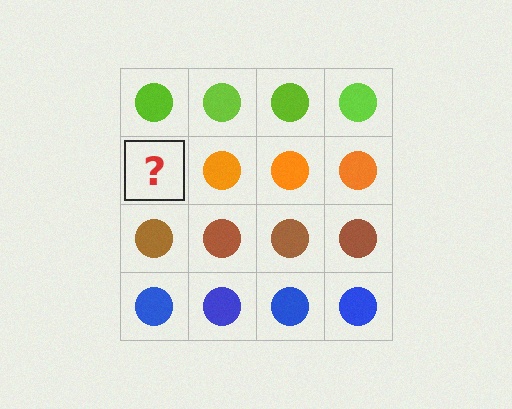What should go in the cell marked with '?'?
The missing cell should contain an orange circle.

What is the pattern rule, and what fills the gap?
The rule is that each row has a consistent color. The gap should be filled with an orange circle.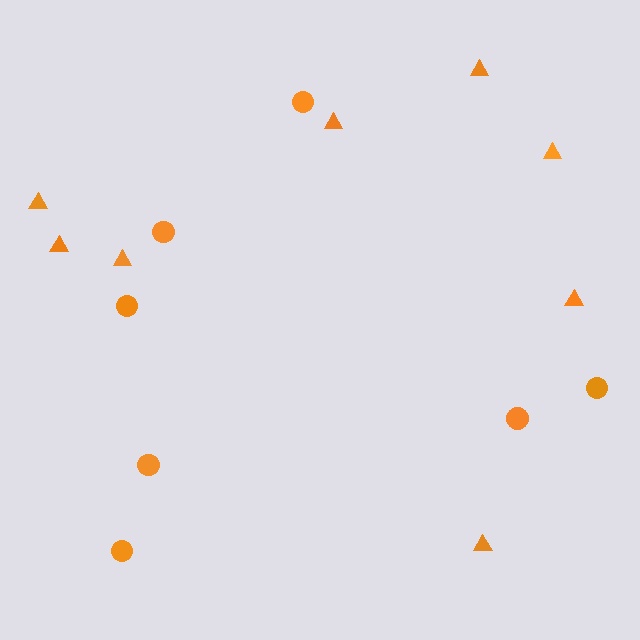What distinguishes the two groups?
There are 2 groups: one group of triangles (8) and one group of circles (7).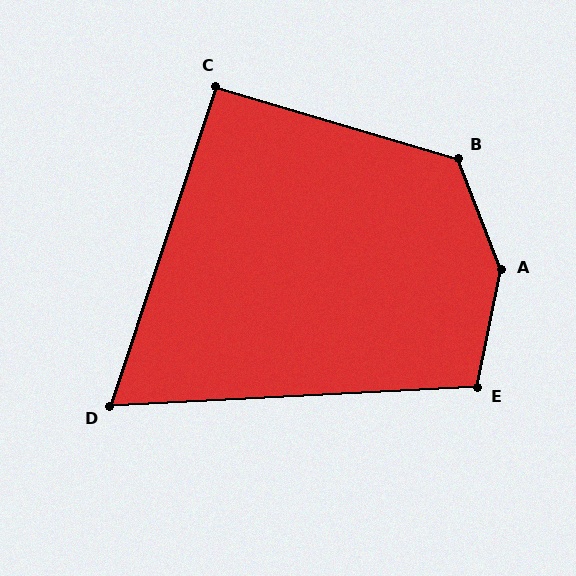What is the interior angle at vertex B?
Approximately 128 degrees (obtuse).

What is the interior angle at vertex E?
Approximately 104 degrees (obtuse).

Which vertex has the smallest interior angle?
D, at approximately 69 degrees.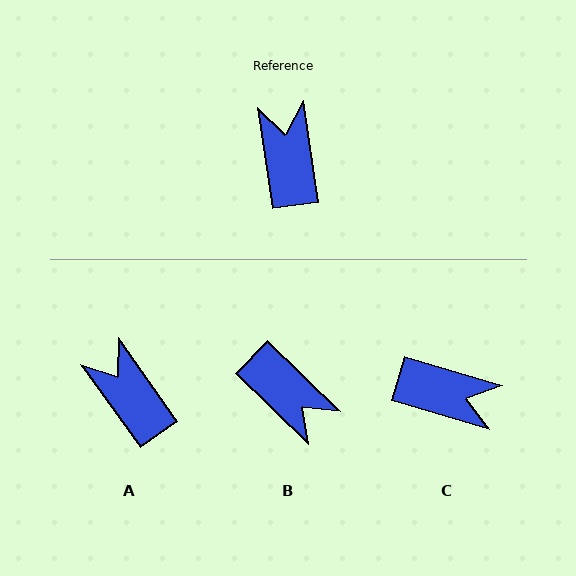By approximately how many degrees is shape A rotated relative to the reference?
Approximately 27 degrees counter-clockwise.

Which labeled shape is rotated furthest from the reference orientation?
B, about 143 degrees away.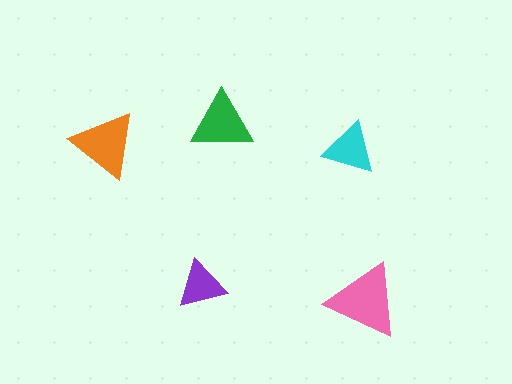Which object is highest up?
The green triangle is topmost.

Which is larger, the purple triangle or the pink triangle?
The pink one.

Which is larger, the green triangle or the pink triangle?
The pink one.